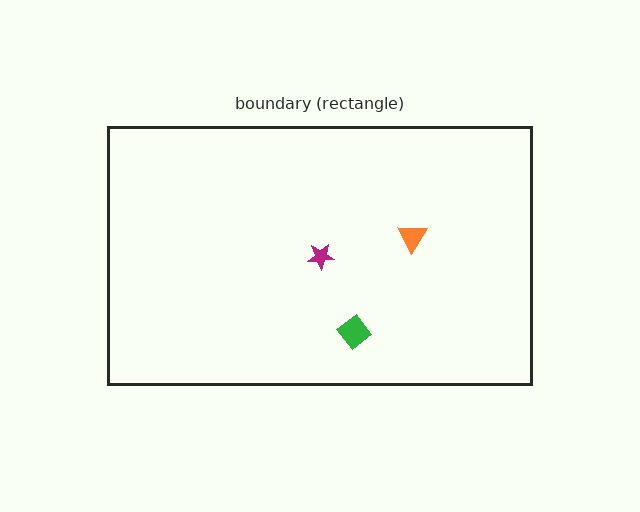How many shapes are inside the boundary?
3 inside, 0 outside.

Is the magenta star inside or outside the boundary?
Inside.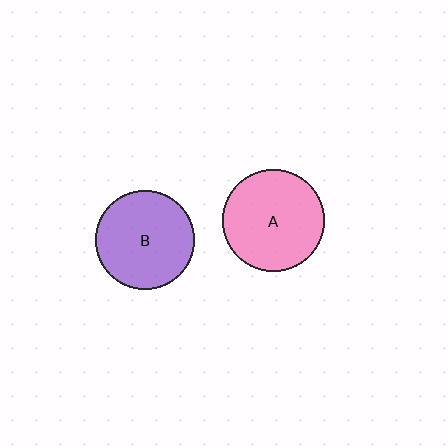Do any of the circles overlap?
No, none of the circles overlap.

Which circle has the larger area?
Circle A (pink).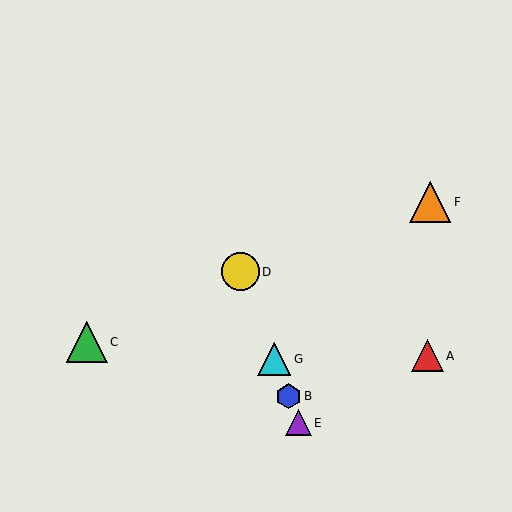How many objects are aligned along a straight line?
4 objects (B, D, E, G) are aligned along a straight line.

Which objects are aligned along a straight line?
Objects B, D, E, G are aligned along a straight line.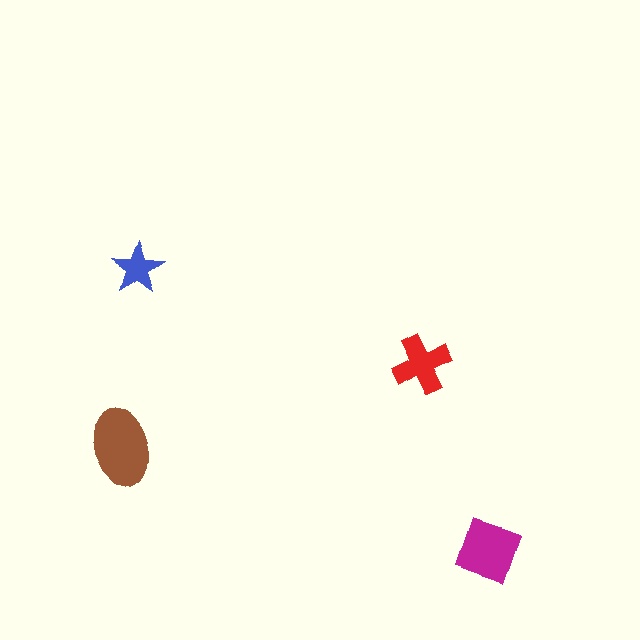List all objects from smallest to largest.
The blue star, the red cross, the magenta diamond, the brown ellipse.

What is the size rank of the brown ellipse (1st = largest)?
1st.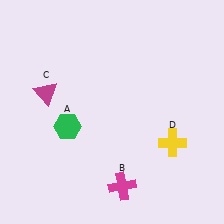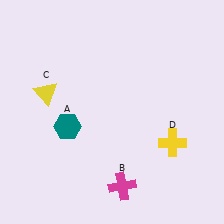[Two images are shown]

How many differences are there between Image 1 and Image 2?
There are 2 differences between the two images.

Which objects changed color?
A changed from green to teal. C changed from magenta to yellow.